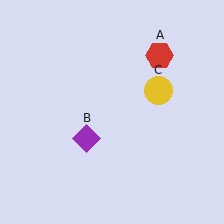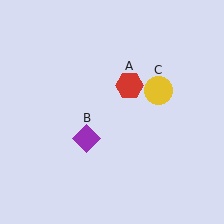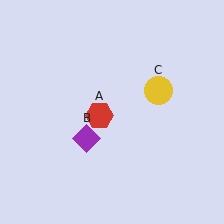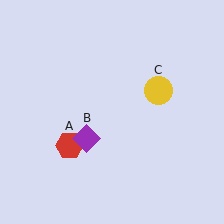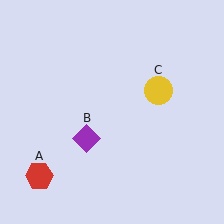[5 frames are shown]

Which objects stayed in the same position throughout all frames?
Purple diamond (object B) and yellow circle (object C) remained stationary.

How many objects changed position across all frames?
1 object changed position: red hexagon (object A).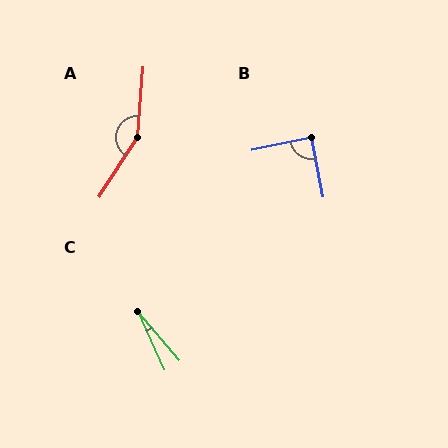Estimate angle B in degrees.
Approximately 89 degrees.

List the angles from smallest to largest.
C (17°), B (89°), A (151°).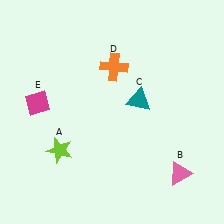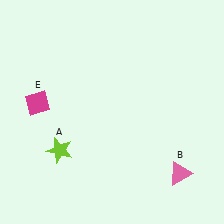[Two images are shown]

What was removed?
The teal triangle (C), the orange cross (D) were removed in Image 2.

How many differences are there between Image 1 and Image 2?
There are 2 differences between the two images.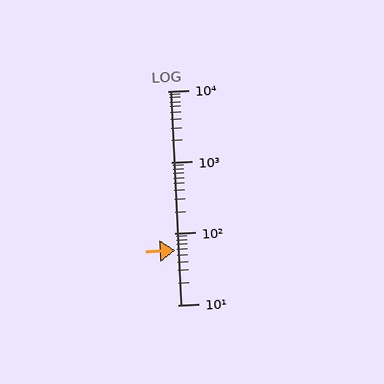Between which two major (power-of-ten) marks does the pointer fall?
The pointer is between 10 and 100.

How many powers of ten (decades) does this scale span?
The scale spans 3 decades, from 10 to 10000.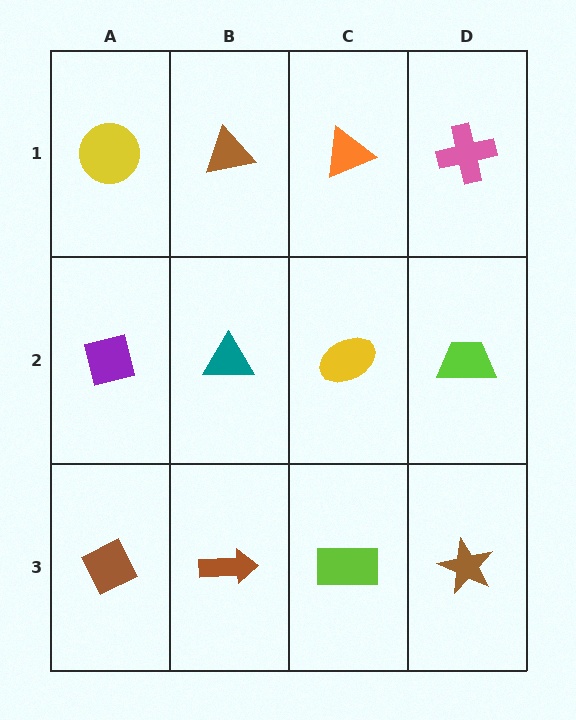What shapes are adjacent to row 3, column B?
A teal triangle (row 2, column B), a brown diamond (row 3, column A), a lime rectangle (row 3, column C).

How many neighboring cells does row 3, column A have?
2.